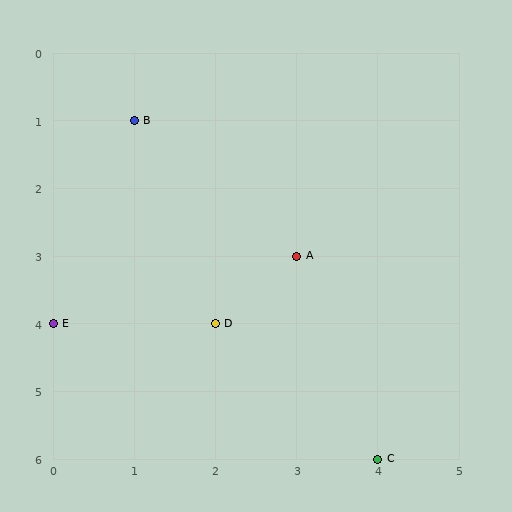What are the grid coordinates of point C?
Point C is at grid coordinates (4, 6).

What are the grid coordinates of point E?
Point E is at grid coordinates (0, 4).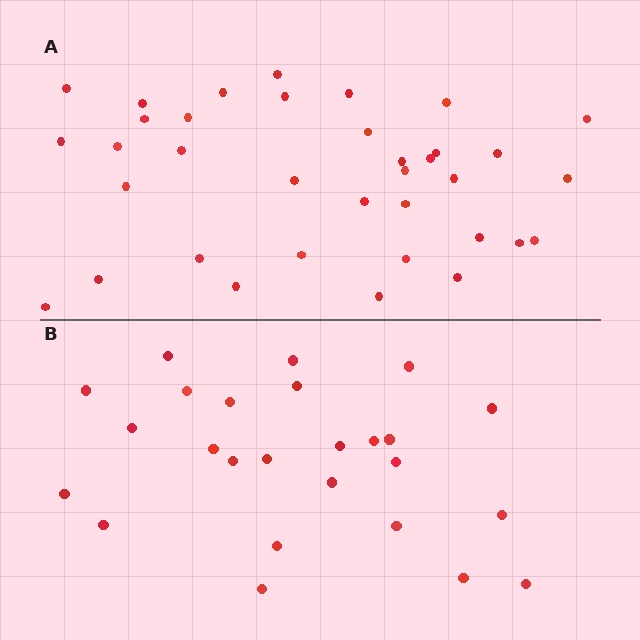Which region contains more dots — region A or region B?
Region A (the top region) has more dots.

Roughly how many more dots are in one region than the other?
Region A has roughly 12 or so more dots than region B.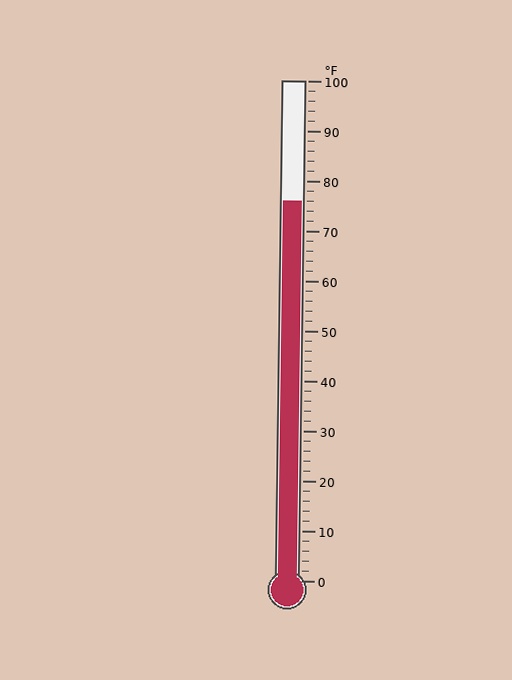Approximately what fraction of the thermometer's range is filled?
The thermometer is filled to approximately 75% of its range.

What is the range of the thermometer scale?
The thermometer scale ranges from 0°F to 100°F.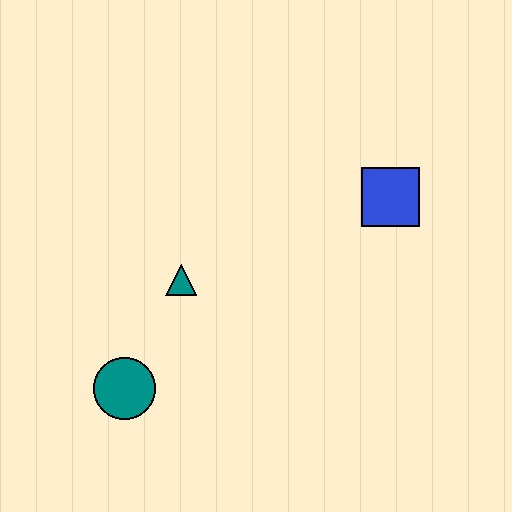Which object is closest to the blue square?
The teal triangle is closest to the blue square.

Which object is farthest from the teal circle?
The blue square is farthest from the teal circle.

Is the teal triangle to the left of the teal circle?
No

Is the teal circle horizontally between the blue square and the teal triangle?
No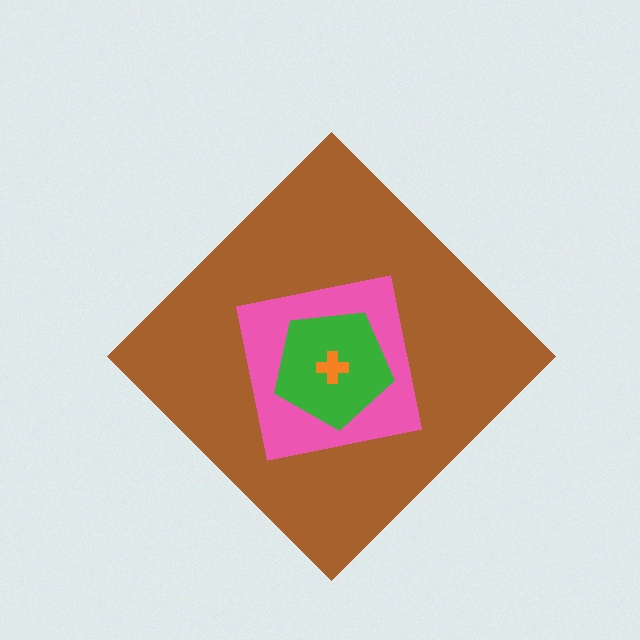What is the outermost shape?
The brown diamond.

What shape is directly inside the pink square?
The green pentagon.